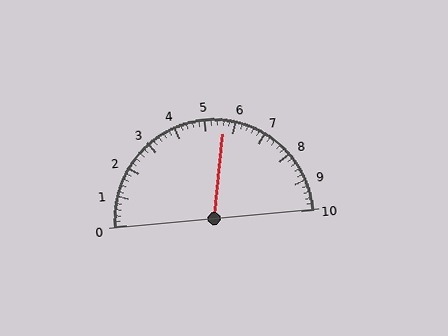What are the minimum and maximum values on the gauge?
The gauge ranges from 0 to 10.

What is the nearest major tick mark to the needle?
The nearest major tick mark is 6.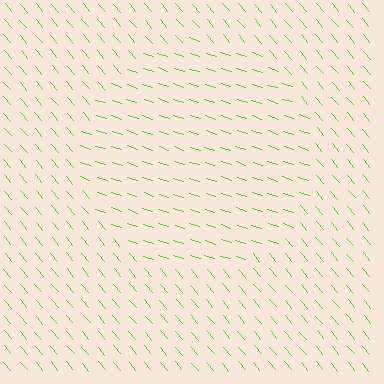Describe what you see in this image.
The image is filled with small lime line segments. A circle region in the image has lines oriented differently from the surrounding lines, creating a visible texture boundary.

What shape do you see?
I see a circle.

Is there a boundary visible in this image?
Yes, there is a texture boundary formed by a change in line orientation.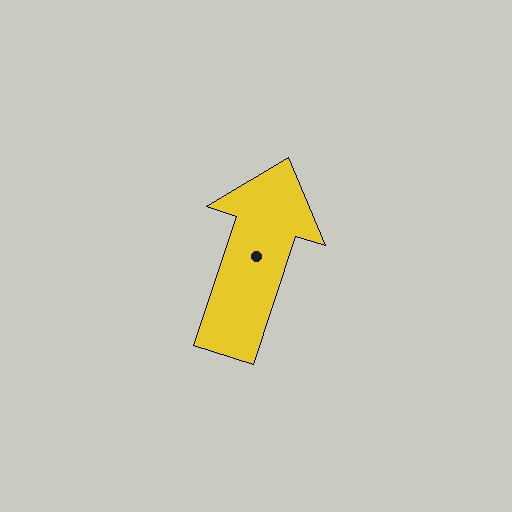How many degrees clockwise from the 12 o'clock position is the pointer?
Approximately 18 degrees.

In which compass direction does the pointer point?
North.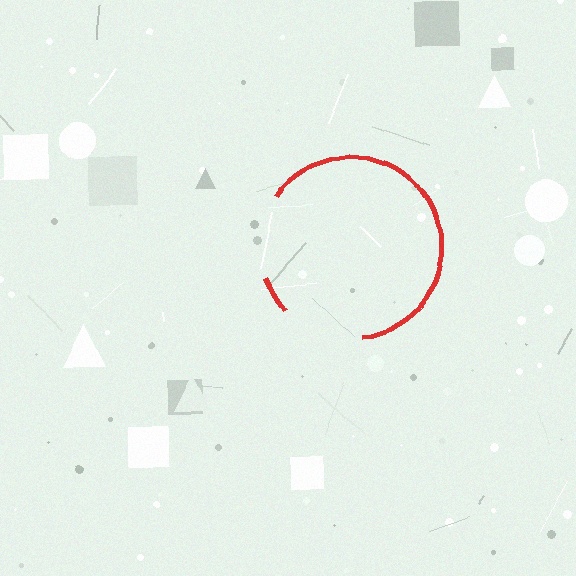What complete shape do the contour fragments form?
The contour fragments form a circle.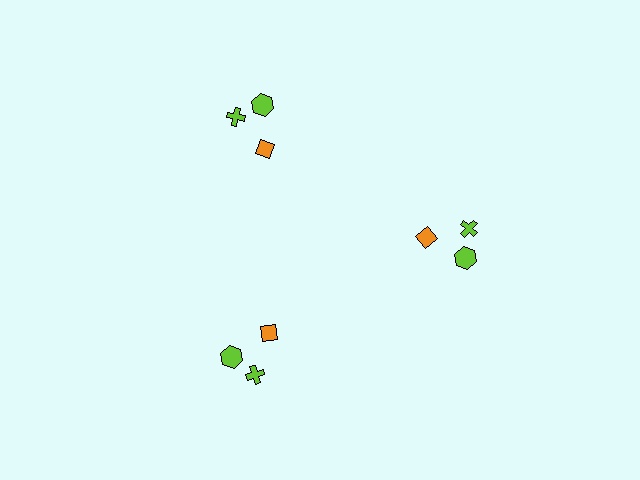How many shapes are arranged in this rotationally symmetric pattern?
There are 9 shapes, arranged in 3 groups of 3.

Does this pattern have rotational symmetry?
Yes, this pattern has 3-fold rotational symmetry. It looks the same after rotating 120 degrees around the center.